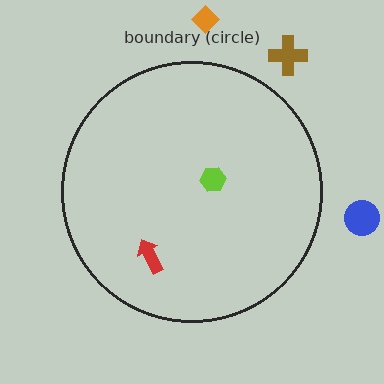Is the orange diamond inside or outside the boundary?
Outside.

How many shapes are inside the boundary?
2 inside, 3 outside.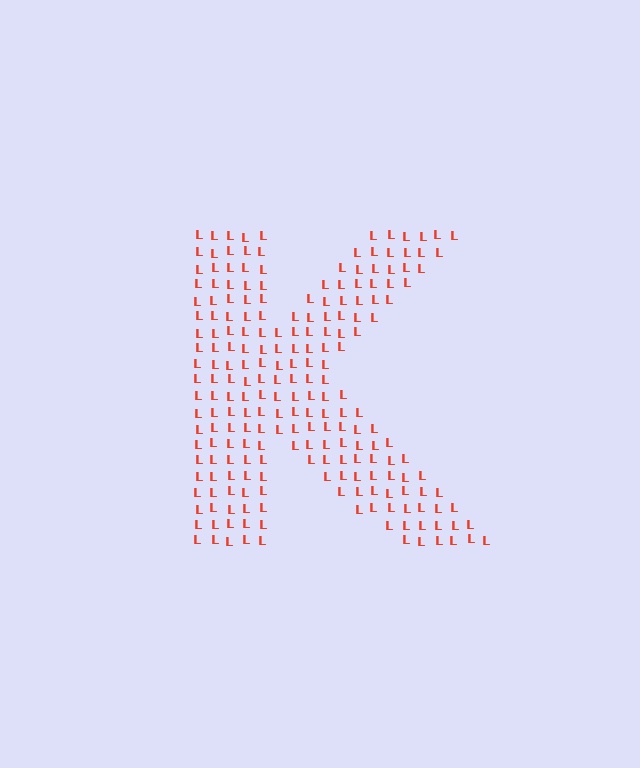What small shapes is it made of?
It is made of small letter L's.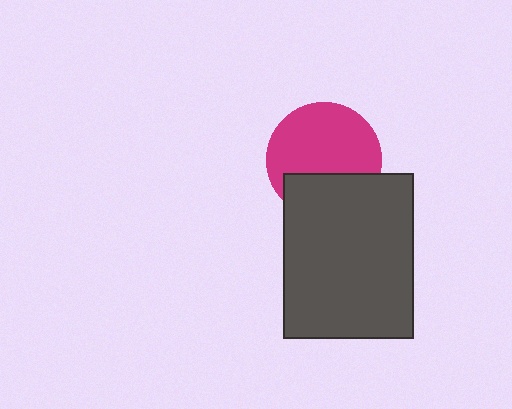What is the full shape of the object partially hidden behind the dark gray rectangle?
The partially hidden object is a magenta circle.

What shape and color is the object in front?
The object in front is a dark gray rectangle.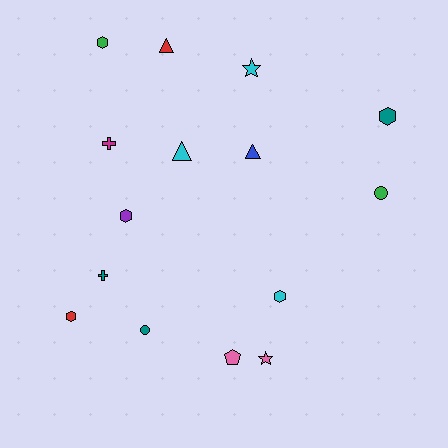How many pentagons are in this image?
There is 1 pentagon.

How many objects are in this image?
There are 15 objects.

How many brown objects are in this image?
There are no brown objects.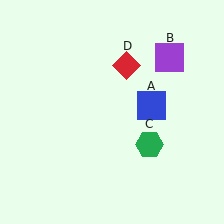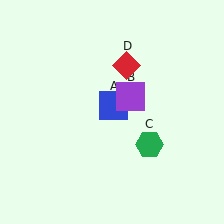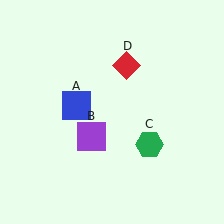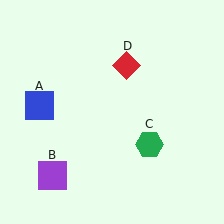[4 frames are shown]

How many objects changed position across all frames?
2 objects changed position: blue square (object A), purple square (object B).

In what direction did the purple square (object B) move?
The purple square (object B) moved down and to the left.